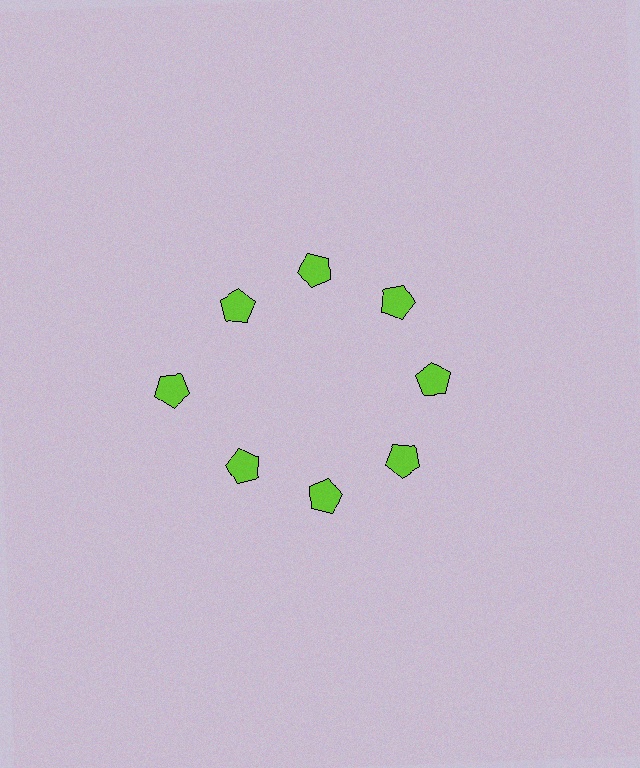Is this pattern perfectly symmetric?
No. The 8 lime pentagons are arranged in a ring, but one element near the 9 o'clock position is pushed outward from the center, breaking the 8-fold rotational symmetry.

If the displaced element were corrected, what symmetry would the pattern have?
It would have 8-fold rotational symmetry — the pattern would map onto itself every 45 degrees.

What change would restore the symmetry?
The symmetry would be restored by moving it inward, back onto the ring so that all 8 pentagons sit at equal angles and equal distance from the center.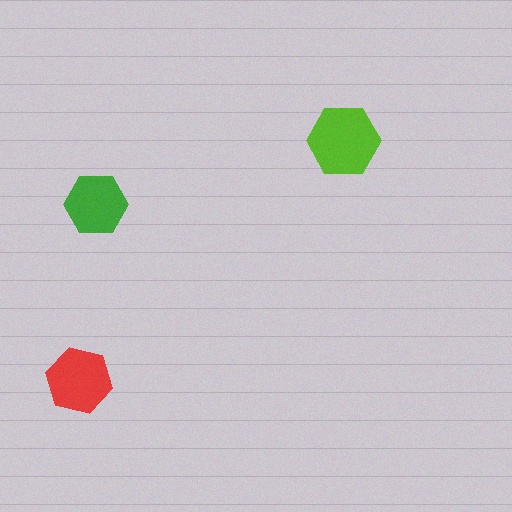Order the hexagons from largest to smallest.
the lime one, the red one, the green one.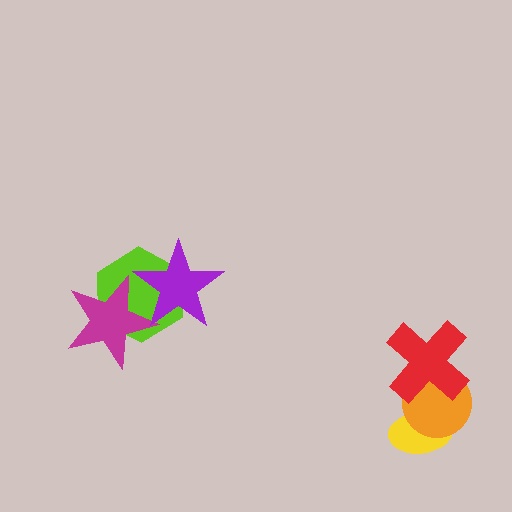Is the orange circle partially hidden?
Yes, it is partially covered by another shape.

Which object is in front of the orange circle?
The red cross is in front of the orange circle.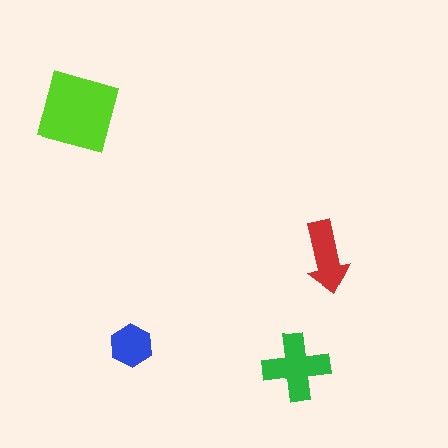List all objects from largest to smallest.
The lime diamond, the green cross, the red arrow, the blue hexagon.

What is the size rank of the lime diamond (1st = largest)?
1st.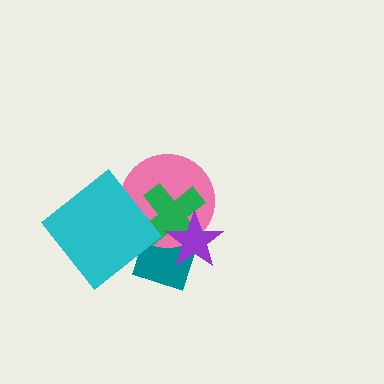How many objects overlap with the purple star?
3 objects overlap with the purple star.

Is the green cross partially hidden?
Yes, it is partially covered by another shape.